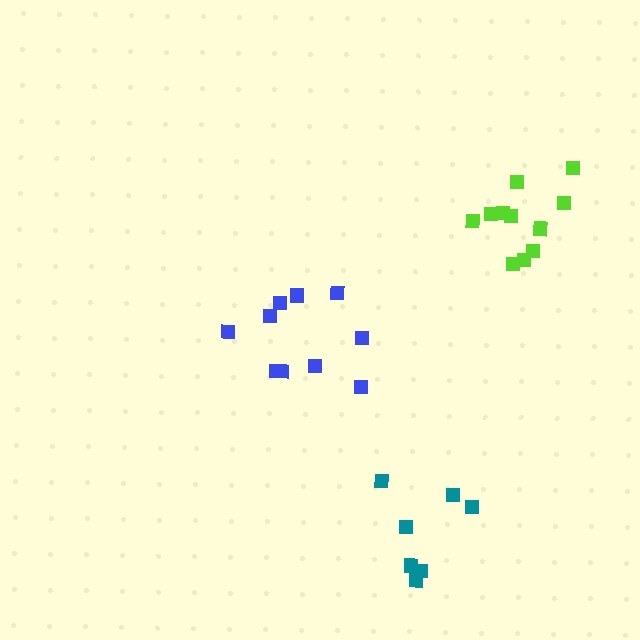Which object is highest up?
The lime cluster is topmost.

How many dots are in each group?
Group 1: 7 dots, Group 2: 10 dots, Group 3: 11 dots (28 total).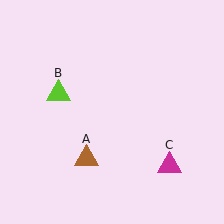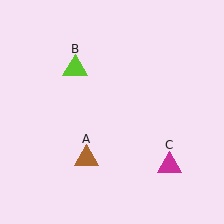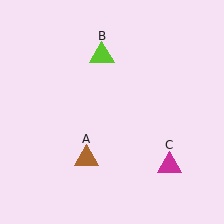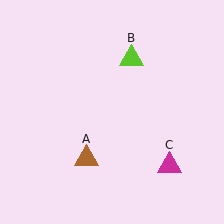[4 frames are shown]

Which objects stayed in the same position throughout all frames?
Brown triangle (object A) and magenta triangle (object C) remained stationary.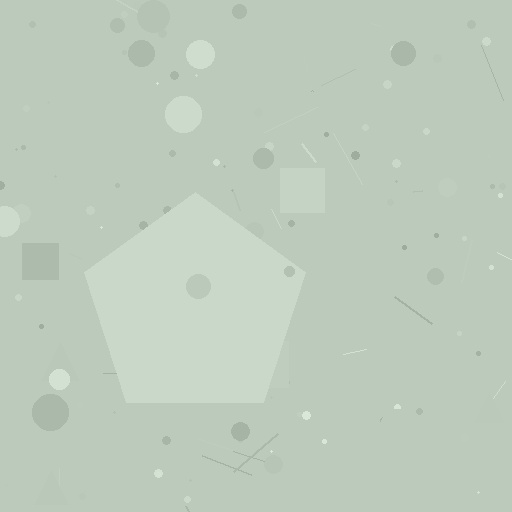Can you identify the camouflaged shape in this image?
The camouflaged shape is a pentagon.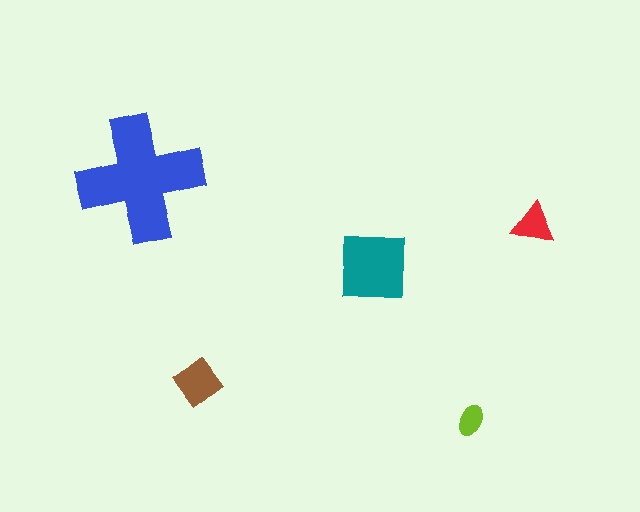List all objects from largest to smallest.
The blue cross, the teal square, the brown diamond, the red triangle, the lime ellipse.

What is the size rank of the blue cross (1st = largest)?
1st.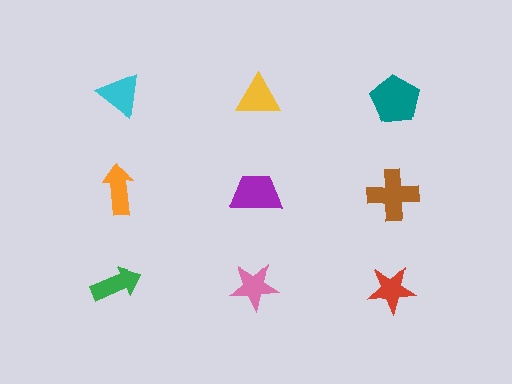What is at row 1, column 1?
A cyan triangle.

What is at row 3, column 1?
A green arrow.